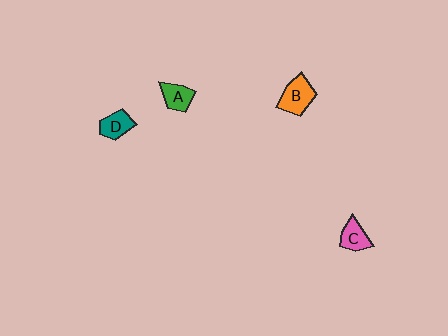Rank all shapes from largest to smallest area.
From largest to smallest: B (orange), D (teal), C (pink), A (green).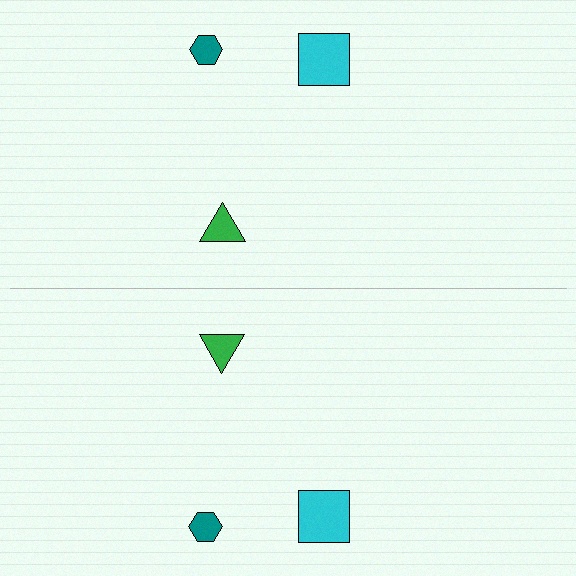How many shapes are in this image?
There are 6 shapes in this image.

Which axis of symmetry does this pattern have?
The pattern has a horizontal axis of symmetry running through the center of the image.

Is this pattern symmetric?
Yes, this pattern has bilateral (reflection) symmetry.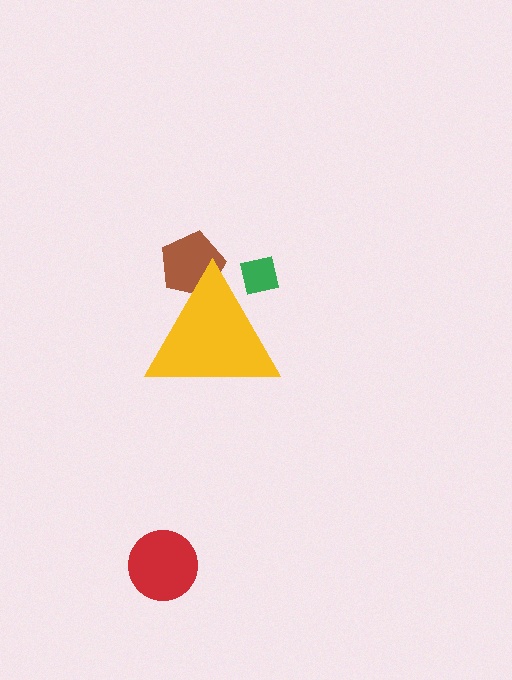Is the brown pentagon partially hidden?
Yes, the brown pentagon is partially hidden behind the yellow triangle.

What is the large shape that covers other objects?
A yellow triangle.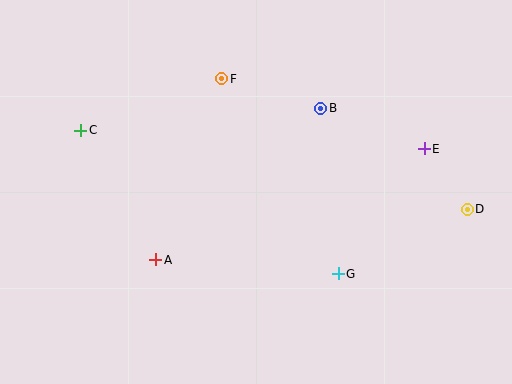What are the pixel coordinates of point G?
Point G is at (338, 274).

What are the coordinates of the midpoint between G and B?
The midpoint between G and B is at (330, 191).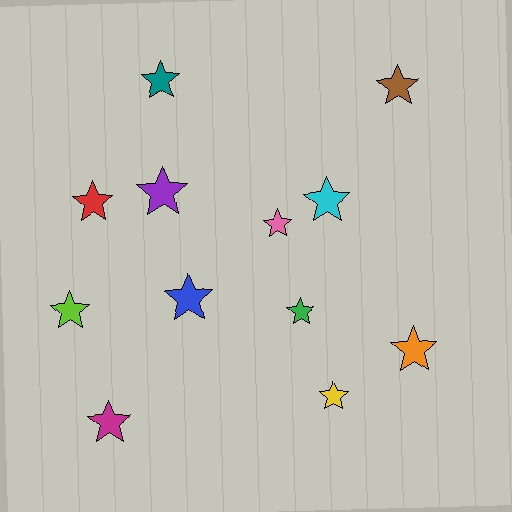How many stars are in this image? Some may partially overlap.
There are 12 stars.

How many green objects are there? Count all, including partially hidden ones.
There is 1 green object.